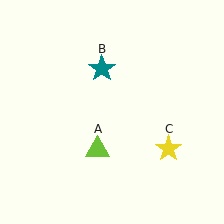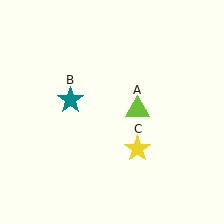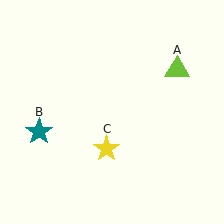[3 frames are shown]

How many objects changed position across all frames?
3 objects changed position: lime triangle (object A), teal star (object B), yellow star (object C).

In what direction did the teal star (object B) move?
The teal star (object B) moved down and to the left.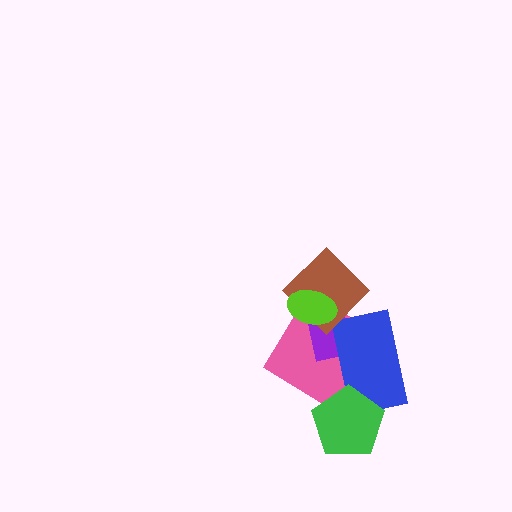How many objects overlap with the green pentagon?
2 objects overlap with the green pentagon.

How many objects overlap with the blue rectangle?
3 objects overlap with the blue rectangle.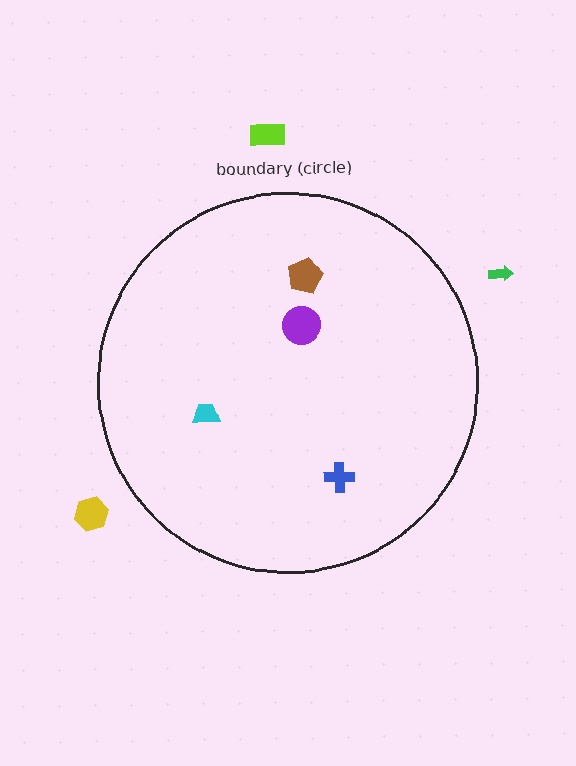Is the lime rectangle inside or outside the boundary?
Outside.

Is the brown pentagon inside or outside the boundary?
Inside.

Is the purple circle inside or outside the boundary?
Inside.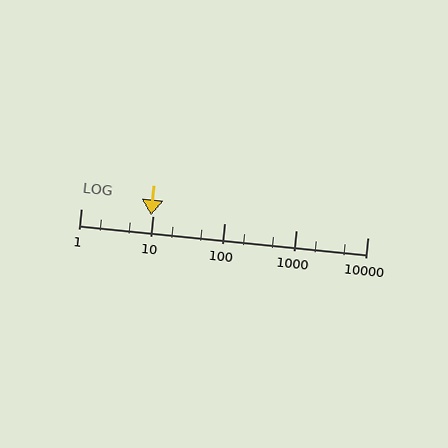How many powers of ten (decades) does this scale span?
The scale spans 4 decades, from 1 to 10000.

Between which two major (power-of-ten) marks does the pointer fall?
The pointer is between 1 and 10.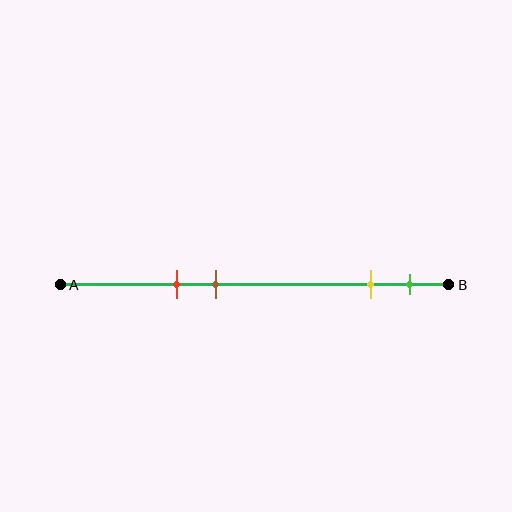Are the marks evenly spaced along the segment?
No, the marks are not evenly spaced.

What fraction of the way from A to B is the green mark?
The green mark is approximately 90% (0.9) of the way from A to B.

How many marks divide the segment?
There are 4 marks dividing the segment.